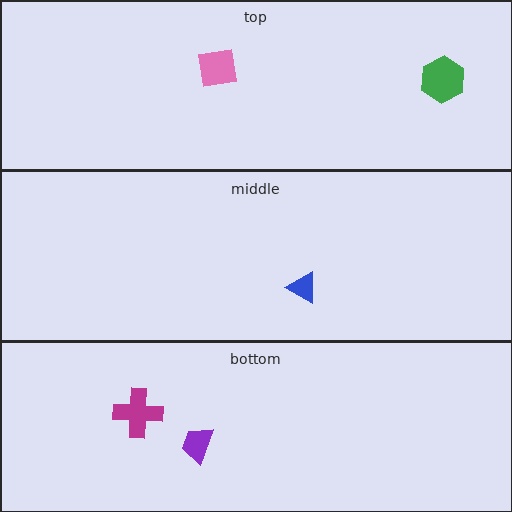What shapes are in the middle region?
The blue triangle.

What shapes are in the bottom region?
The purple trapezoid, the magenta cross.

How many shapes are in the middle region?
1.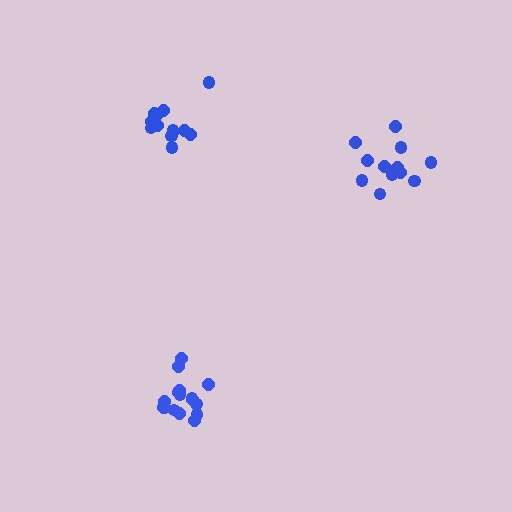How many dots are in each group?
Group 1: 16 dots, Group 2: 12 dots, Group 3: 13 dots (41 total).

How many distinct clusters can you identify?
There are 3 distinct clusters.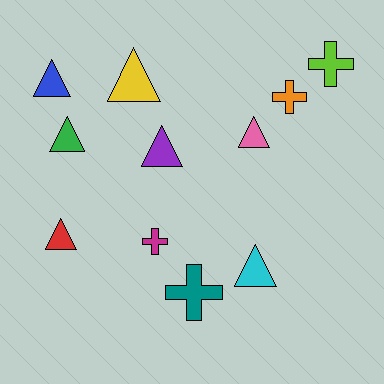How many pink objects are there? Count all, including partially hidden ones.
There is 1 pink object.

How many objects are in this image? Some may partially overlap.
There are 11 objects.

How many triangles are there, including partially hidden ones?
There are 7 triangles.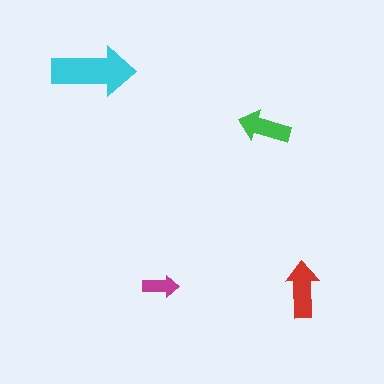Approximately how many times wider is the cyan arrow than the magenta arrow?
About 2.5 times wider.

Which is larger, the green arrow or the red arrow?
The red one.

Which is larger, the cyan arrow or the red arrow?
The cyan one.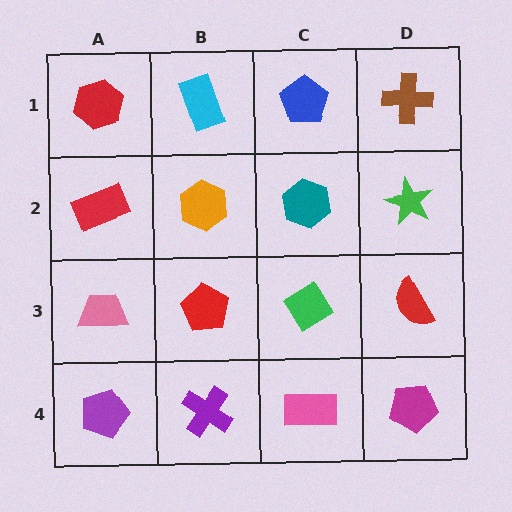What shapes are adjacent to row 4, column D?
A red semicircle (row 3, column D), a pink rectangle (row 4, column C).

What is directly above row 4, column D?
A red semicircle.